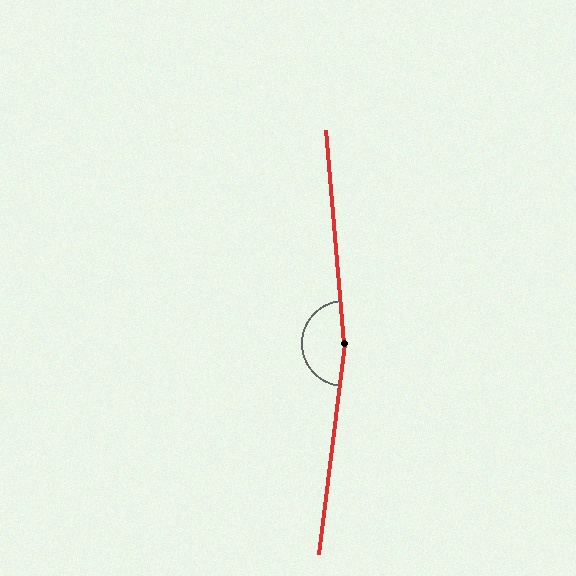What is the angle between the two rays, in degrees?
Approximately 168 degrees.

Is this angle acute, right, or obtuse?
It is obtuse.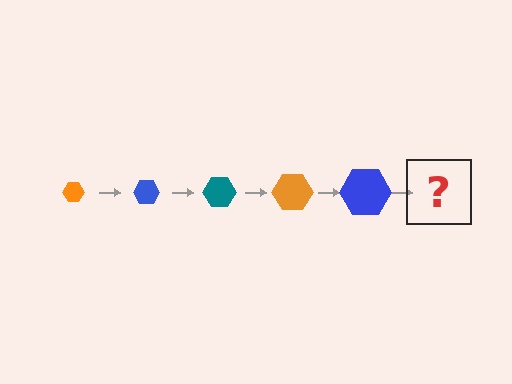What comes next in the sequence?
The next element should be a teal hexagon, larger than the previous one.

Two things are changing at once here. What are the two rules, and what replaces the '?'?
The two rules are that the hexagon grows larger each step and the color cycles through orange, blue, and teal. The '?' should be a teal hexagon, larger than the previous one.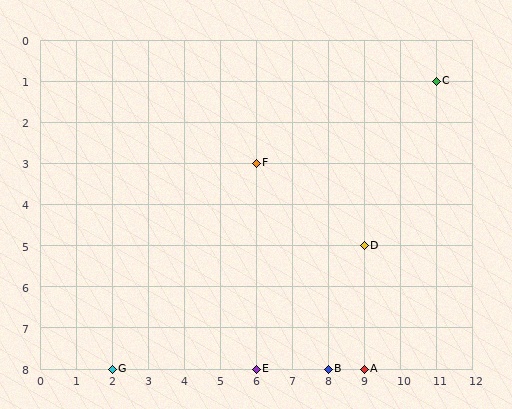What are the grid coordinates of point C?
Point C is at grid coordinates (11, 1).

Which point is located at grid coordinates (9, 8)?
Point A is at (9, 8).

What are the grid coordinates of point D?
Point D is at grid coordinates (9, 5).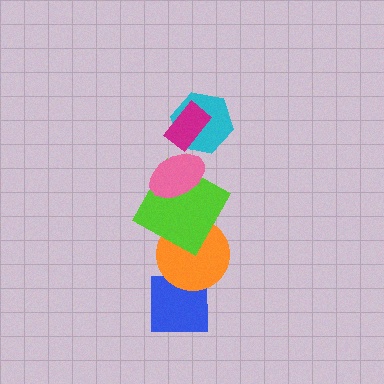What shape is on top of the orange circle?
The lime square is on top of the orange circle.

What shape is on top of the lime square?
The pink ellipse is on top of the lime square.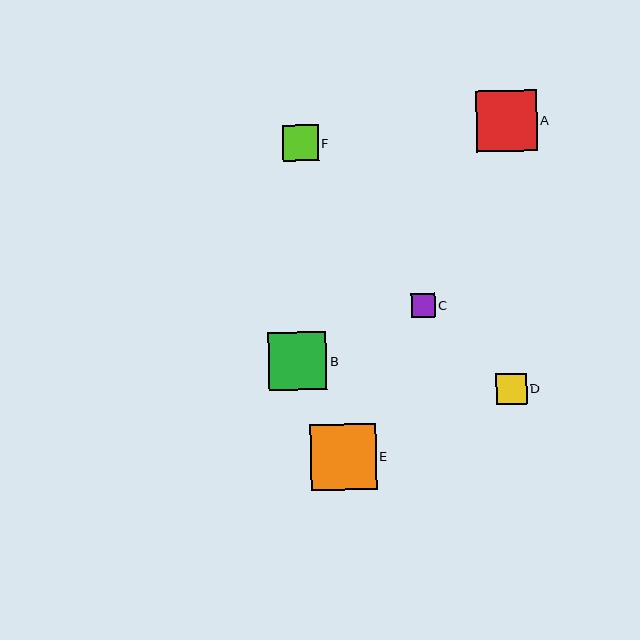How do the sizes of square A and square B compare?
Square A and square B are approximately the same size.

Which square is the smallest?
Square C is the smallest with a size of approximately 24 pixels.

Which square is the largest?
Square E is the largest with a size of approximately 66 pixels.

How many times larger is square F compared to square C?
Square F is approximately 1.5 times the size of square C.